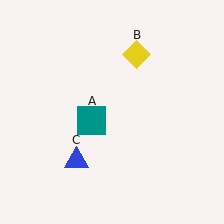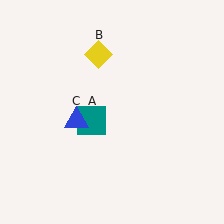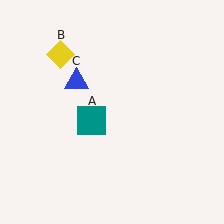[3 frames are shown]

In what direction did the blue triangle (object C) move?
The blue triangle (object C) moved up.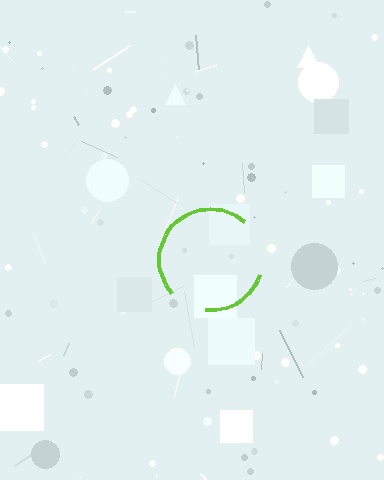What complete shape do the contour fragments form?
The contour fragments form a circle.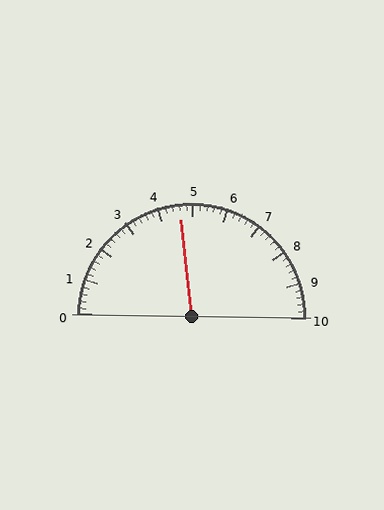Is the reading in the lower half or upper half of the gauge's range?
The reading is in the lower half of the range (0 to 10).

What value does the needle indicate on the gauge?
The needle indicates approximately 4.6.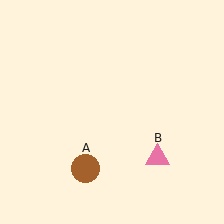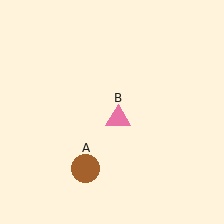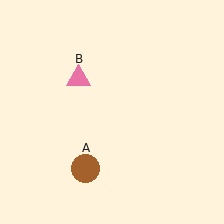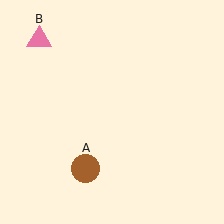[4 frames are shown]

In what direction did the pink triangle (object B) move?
The pink triangle (object B) moved up and to the left.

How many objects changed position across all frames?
1 object changed position: pink triangle (object B).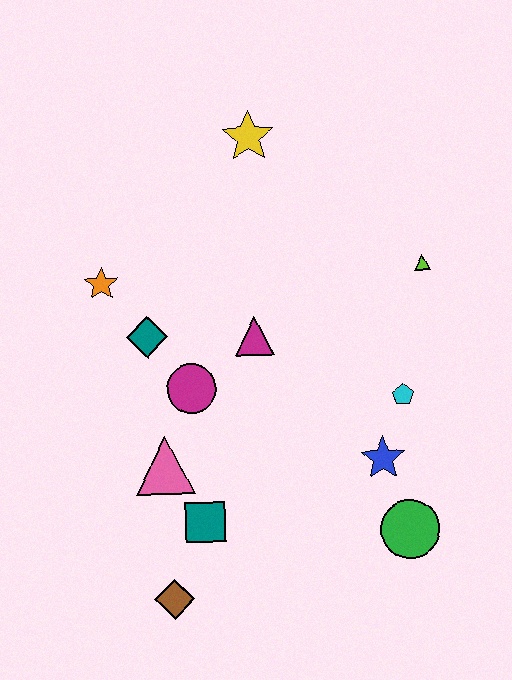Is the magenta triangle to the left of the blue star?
Yes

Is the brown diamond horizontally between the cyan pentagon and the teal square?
No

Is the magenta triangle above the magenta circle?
Yes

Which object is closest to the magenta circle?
The teal diamond is closest to the magenta circle.